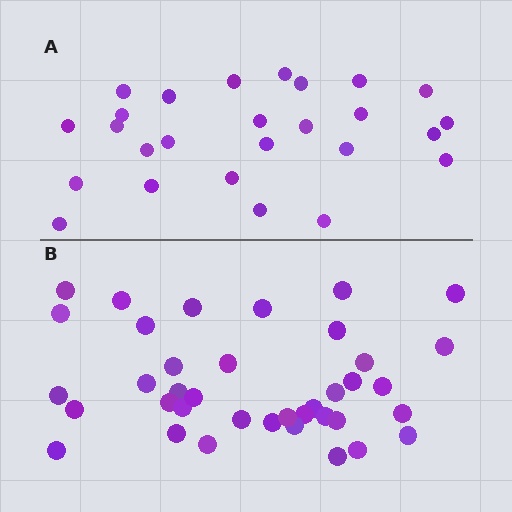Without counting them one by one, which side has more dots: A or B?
Region B (the bottom region) has more dots.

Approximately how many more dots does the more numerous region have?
Region B has roughly 12 or so more dots than region A.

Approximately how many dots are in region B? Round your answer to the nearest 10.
About 40 dots. (The exact count is 38, which rounds to 40.)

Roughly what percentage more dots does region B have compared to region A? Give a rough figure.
About 45% more.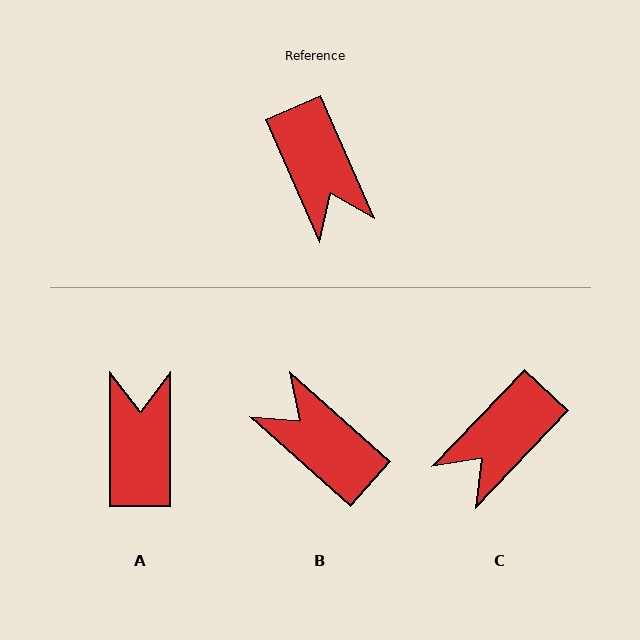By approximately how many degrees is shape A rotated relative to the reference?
Approximately 156 degrees counter-clockwise.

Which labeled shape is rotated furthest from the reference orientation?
A, about 156 degrees away.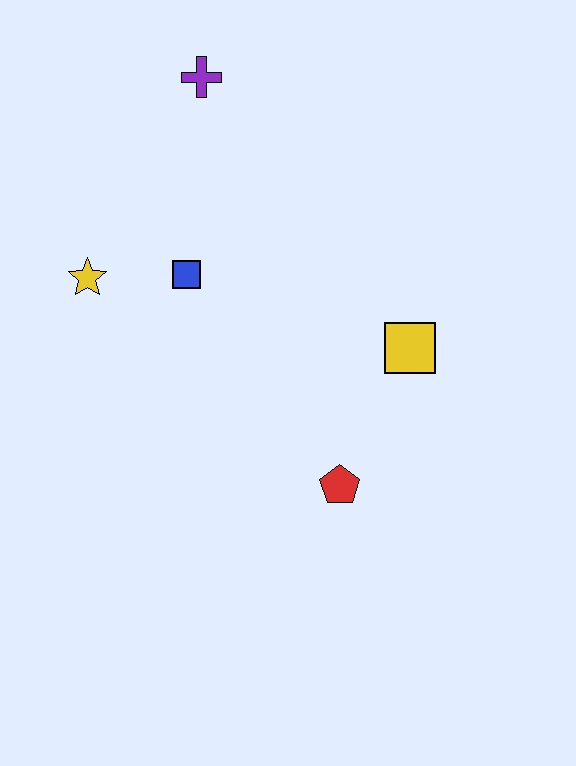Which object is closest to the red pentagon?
The yellow square is closest to the red pentagon.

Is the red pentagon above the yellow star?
No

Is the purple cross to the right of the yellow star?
Yes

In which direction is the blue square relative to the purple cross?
The blue square is below the purple cross.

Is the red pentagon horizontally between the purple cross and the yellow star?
No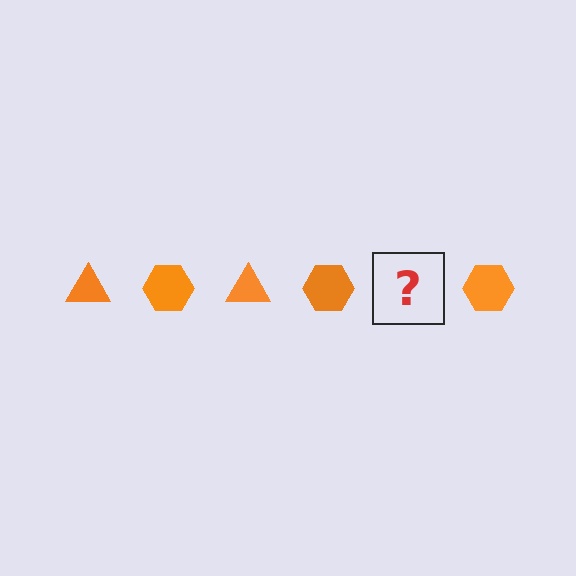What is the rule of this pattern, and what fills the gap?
The rule is that the pattern cycles through triangle, hexagon shapes in orange. The gap should be filled with an orange triangle.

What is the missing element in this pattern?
The missing element is an orange triangle.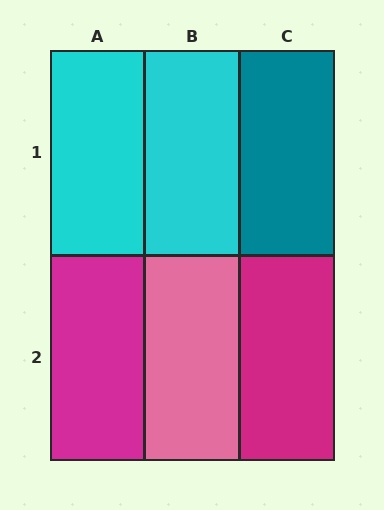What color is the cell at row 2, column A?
Magenta.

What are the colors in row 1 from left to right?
Cyan, cyan, teal.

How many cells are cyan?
2 cells are cyan.